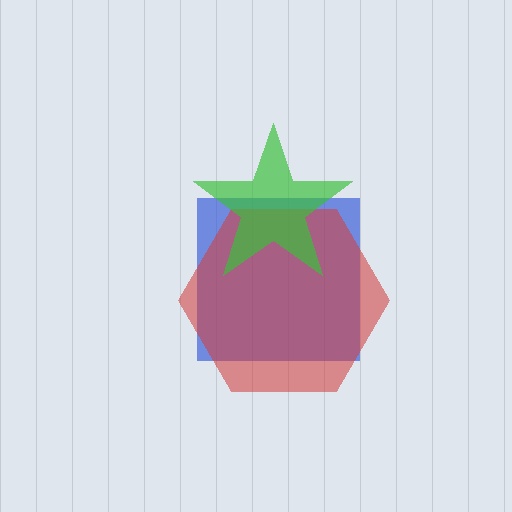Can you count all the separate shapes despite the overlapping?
Yes, there are 3 separate shapes.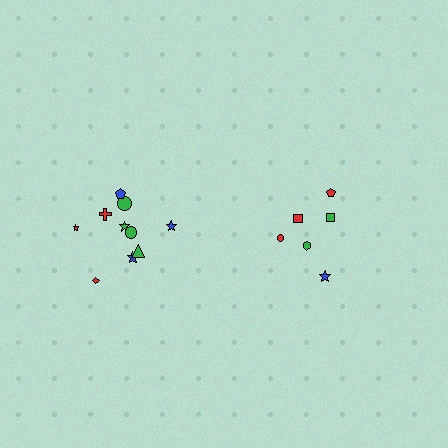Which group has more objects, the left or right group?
The left group.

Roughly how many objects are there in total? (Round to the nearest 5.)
Roughly 15 objects in total.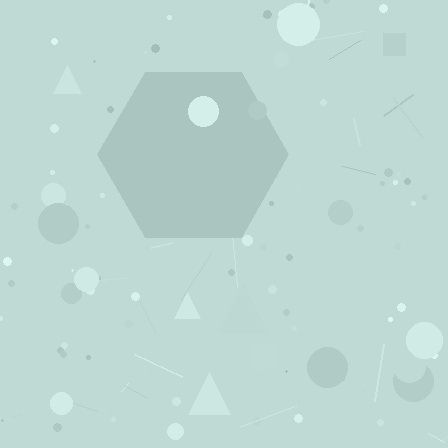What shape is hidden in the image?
A hexagon is hidden in the image.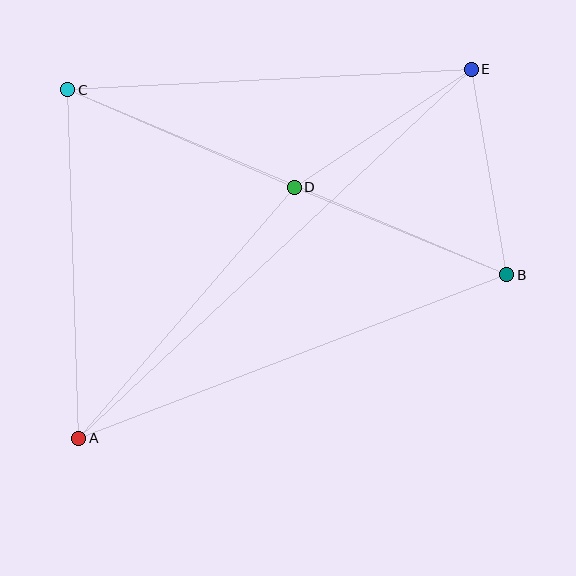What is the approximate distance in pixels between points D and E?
The distance between D and E is approximately 213 pixels.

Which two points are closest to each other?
Points B and E are closest to each other.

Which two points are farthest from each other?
Points A and E are farthest from each other.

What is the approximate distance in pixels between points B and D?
The distance between B and D is approximately 230 pixels.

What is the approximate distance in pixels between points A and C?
The distance between A and C is approximately 349 pixels.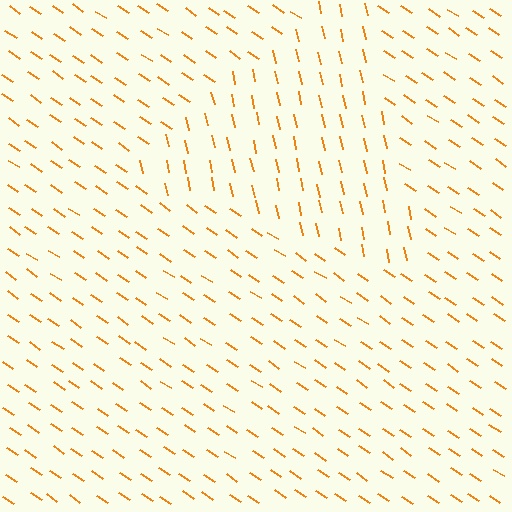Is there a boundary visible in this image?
Yes, there is a texture boundary formed by a change in line orientation.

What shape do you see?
I see a triangle.